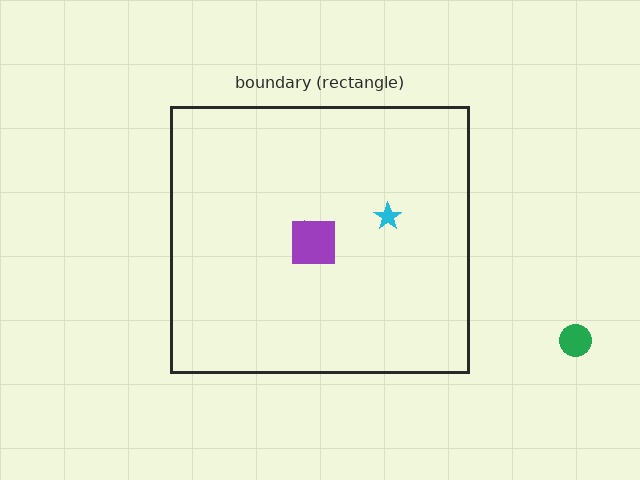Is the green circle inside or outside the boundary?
Outside.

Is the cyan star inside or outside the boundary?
Inside.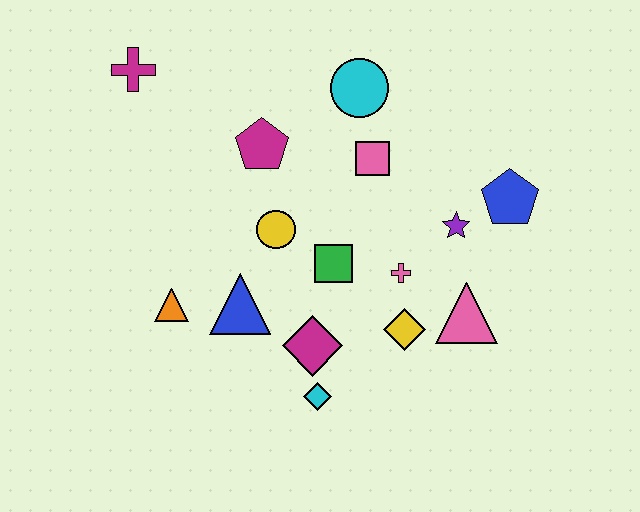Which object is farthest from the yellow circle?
The blue pentagon is farthest from the yellow circle.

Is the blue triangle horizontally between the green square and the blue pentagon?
No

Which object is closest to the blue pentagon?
The purple star is closest to the blue pentagon.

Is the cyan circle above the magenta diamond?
Yes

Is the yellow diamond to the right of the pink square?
Yes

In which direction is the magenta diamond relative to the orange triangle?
The magenta diamond is to the right of the orange triangle.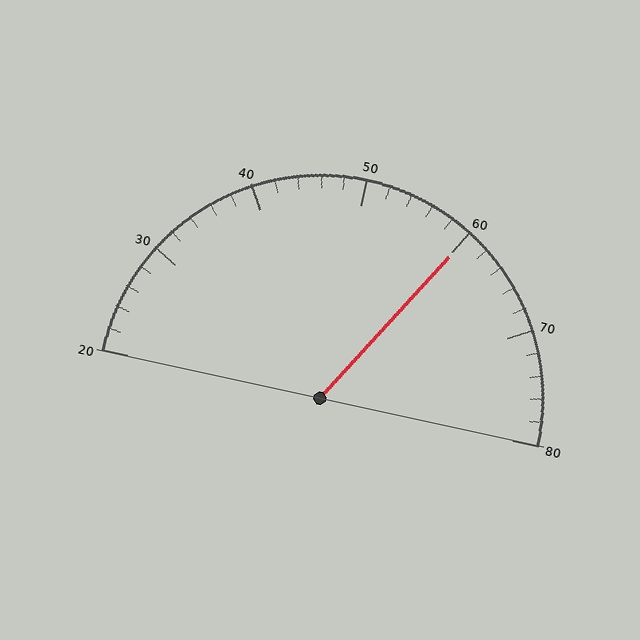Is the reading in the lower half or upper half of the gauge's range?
The reading is in the upper half of the range (20 to 80).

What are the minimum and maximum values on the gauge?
The gauge ranges from 20 to 80.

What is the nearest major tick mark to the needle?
The nearest major tick mark is 60.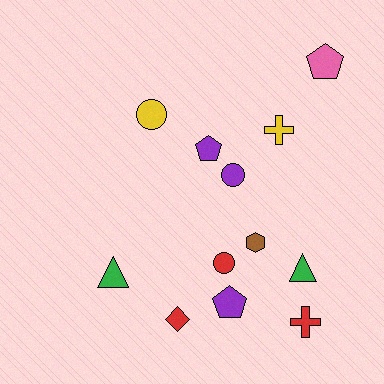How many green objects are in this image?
There are 2 green objects.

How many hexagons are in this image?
There is 1 hexagon.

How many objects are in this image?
There are 12 objects.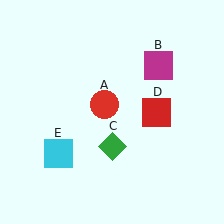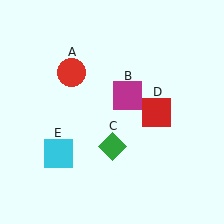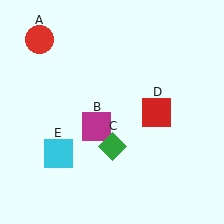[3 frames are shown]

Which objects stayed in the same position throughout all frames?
Green diamond (object C) and red square (object D) and cyan square (object E) remained stationary.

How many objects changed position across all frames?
2 objects changed position: red circle (object A), magenta square (object B).